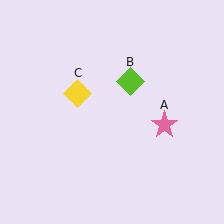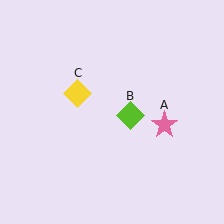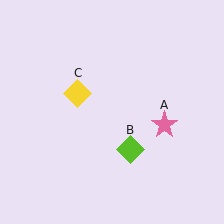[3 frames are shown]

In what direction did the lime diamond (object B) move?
The lime diamond (object B) moved down.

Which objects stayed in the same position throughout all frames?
Pink star (object A) and yellow diamond (object C) remained stationary.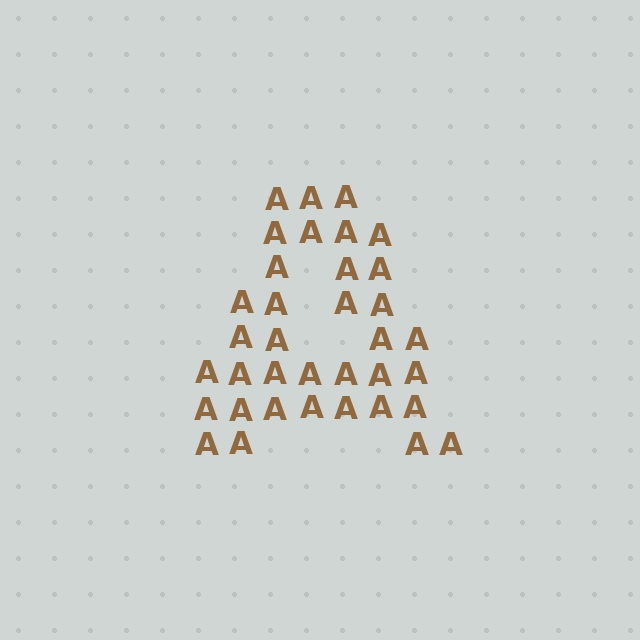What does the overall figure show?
The overall figure shows the letter A.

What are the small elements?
The small elements are letter A's.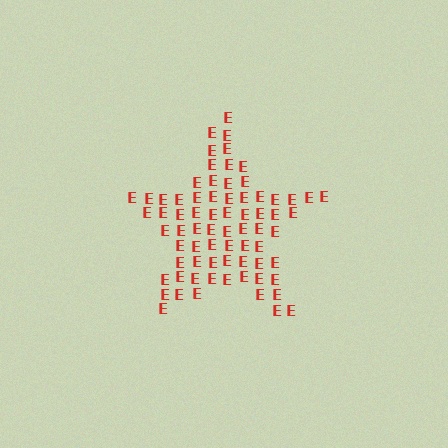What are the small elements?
The small elements are letter E's.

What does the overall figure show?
The overall figure shows a star.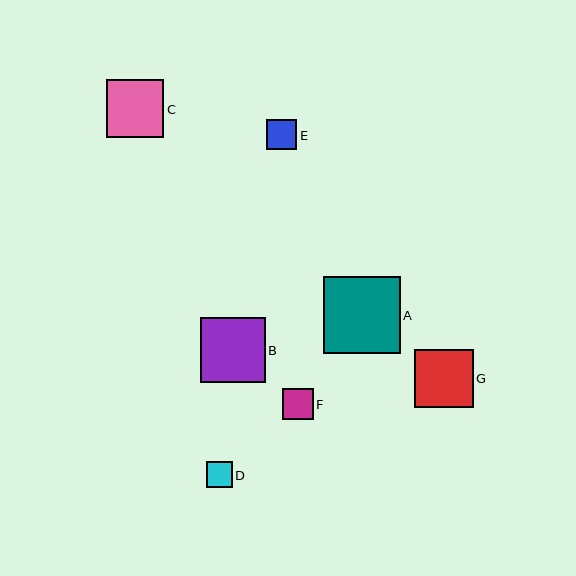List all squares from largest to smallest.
From largest to smallest: A, B, G, C, F, E, D.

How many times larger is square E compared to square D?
Square E is approximately 1.2 times the size of square D.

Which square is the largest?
Square A is the largest with a size of approximately 77 pixels.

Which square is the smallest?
Square D is the smallest with a size of approximately 26 pixels.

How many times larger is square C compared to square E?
Square C is approximately 1.9 times the size of square E.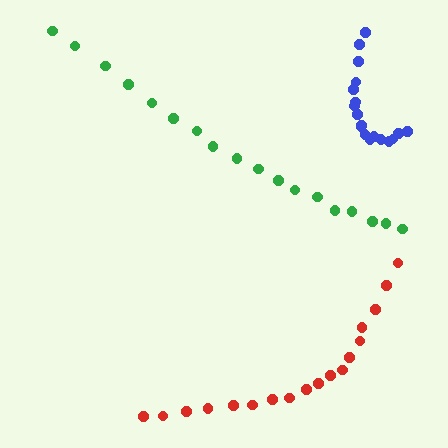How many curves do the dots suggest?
There are 3 distinct paths.